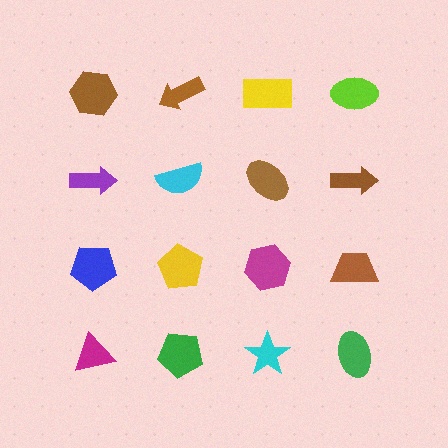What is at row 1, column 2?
A brown arrow.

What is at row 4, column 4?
A green ellipse.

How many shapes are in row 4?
4 shapes.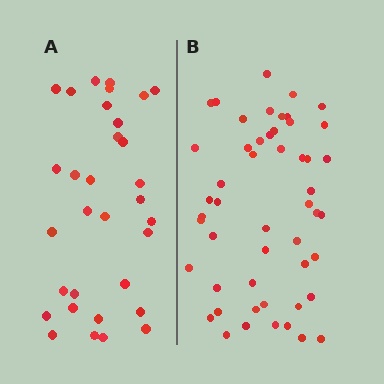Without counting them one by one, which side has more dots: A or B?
Region B (the right region) has more dots.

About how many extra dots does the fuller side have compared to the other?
Region B has approximately 20 more dots than region A.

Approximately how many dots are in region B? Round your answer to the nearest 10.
About 50 dots. (The exact count is 51, which rounds to 50.)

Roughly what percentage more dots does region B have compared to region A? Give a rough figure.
About 60% more.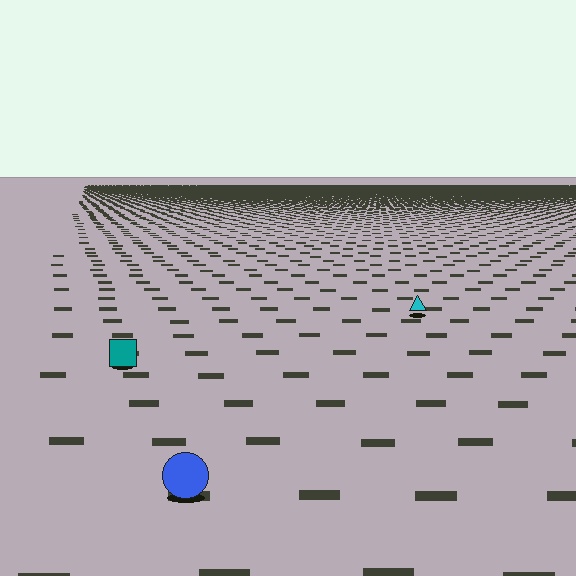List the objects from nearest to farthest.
From nearest to farthest: the blue circle, the teal square, the cyan triangle.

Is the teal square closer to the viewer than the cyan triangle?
Yes. The teal square is closer — you can tell from the texture gradient: the ground texture is coarser near it.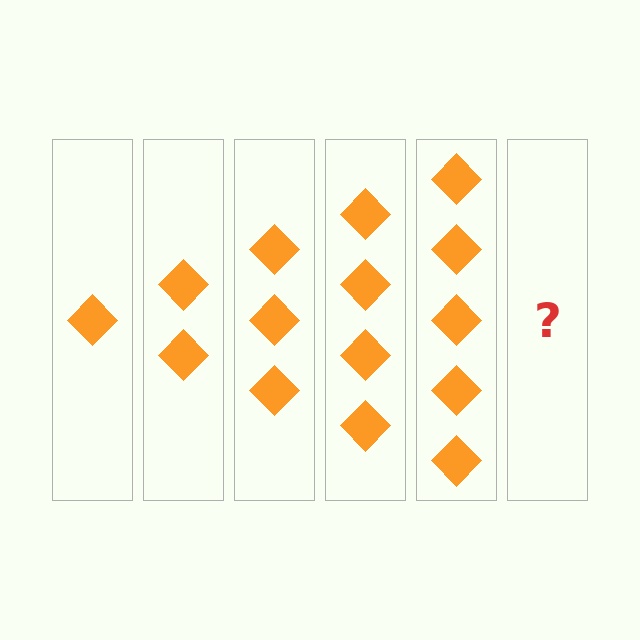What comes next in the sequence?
The next element should be 6 diamonds.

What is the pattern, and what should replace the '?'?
The pattern is that each step adds one more diamond. The '?' should be 6 diamonds.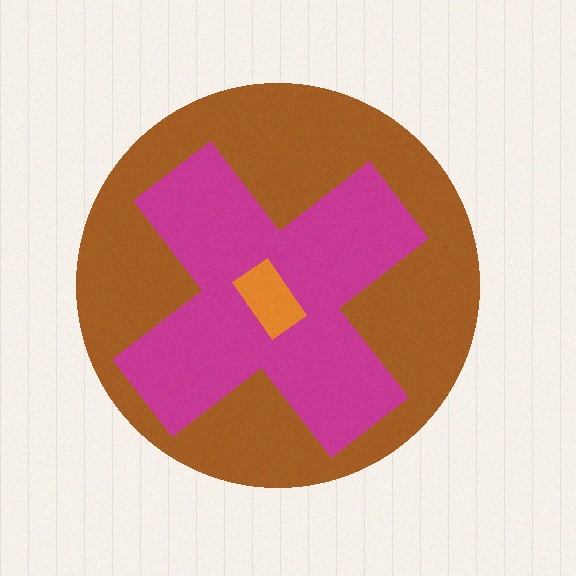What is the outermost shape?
The brown circle.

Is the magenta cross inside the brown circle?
Yes.